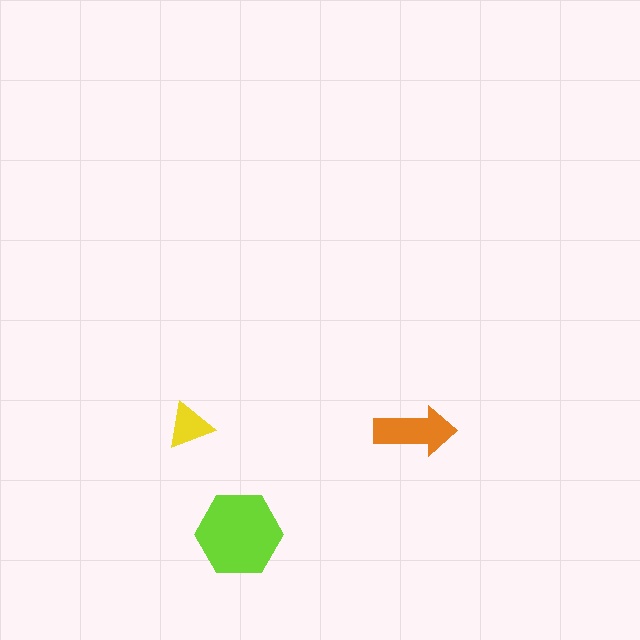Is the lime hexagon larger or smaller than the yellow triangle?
Larger.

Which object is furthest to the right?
The orange arrow is rightmost.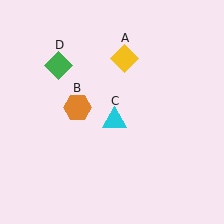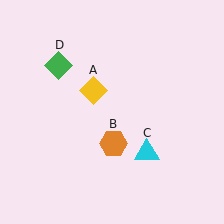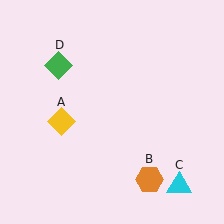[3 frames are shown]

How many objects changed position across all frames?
3 objects changed position: yellow diamond (object A), orange hexagon (object B), cyan triangle (object C).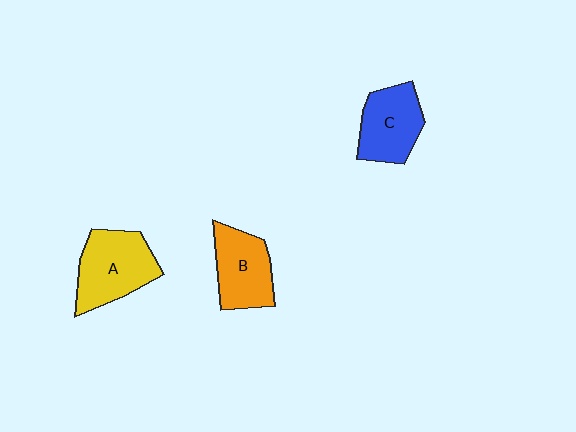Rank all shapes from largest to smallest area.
From largest to smallest: A (yellow), B (orange), C (blue).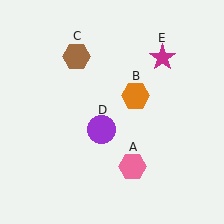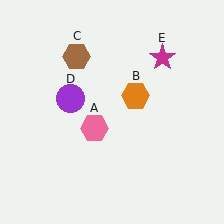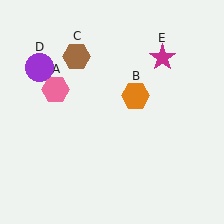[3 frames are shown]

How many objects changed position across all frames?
2 objects changed position: pink hexagon (object A), purple circle (object D).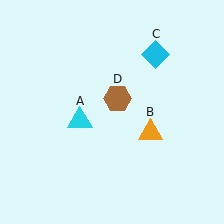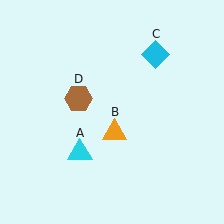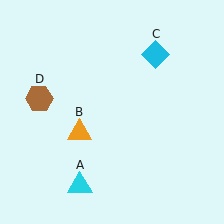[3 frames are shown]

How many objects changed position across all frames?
3 objects changed position: cyan triangle (object A), orange triangle (object B), brown hexagon (object D).